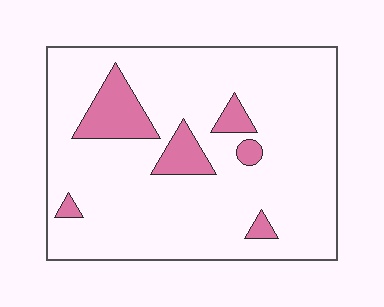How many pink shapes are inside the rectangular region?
6.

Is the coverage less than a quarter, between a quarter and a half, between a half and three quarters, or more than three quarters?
Less than a quarter.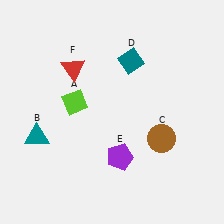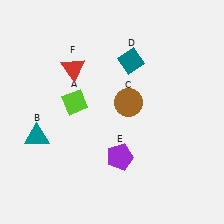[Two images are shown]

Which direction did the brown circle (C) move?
The brown circle (C) moved up.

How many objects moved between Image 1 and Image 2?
1 object moved between the two images.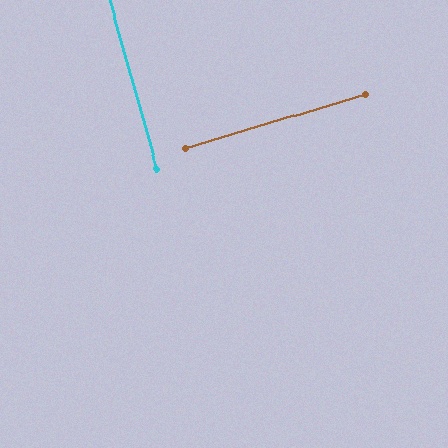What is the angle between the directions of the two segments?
Approximately 89 degrees.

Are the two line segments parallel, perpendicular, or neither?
Perpendicular — they meet at approximately 89°.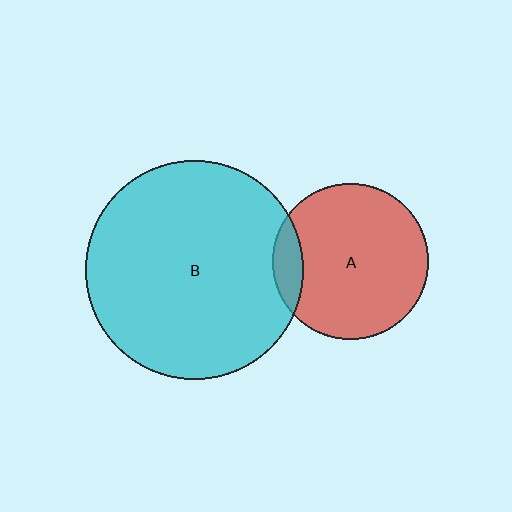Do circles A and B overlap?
Yes.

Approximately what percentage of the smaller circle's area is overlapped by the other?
Approximately 10%.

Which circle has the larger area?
Circle B (cyan).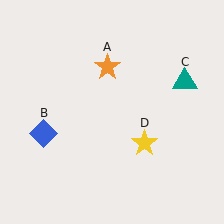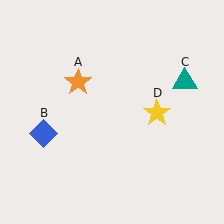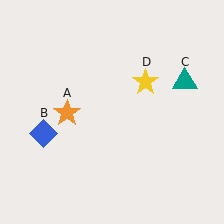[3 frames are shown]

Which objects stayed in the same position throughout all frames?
Blue diamond (object B) and teal triangle (object C) remained stationary.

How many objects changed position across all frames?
2 objects changed position: orange star (object A), yellow star (object D).